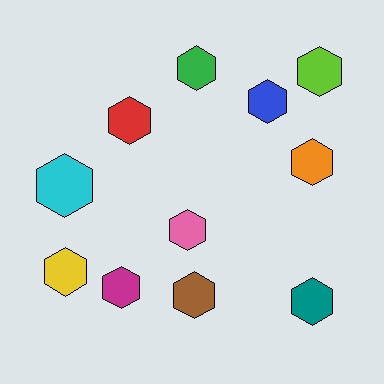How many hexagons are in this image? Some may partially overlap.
There are 11 hexagons.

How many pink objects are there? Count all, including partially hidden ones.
There is 1 pink object.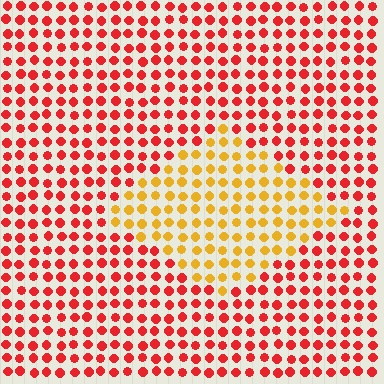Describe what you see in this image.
The image is filled with small red elements in a uniform arrangement. A diamond-shaped region is visible where the elements are tinted to a slightly different hue, forming a subtle color boundary.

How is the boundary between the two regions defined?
The boundary is defined purely by a slight shift in hue (about 45 degrees). Spacing, size, and orientation are identical on both sides.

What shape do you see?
I see a diamond.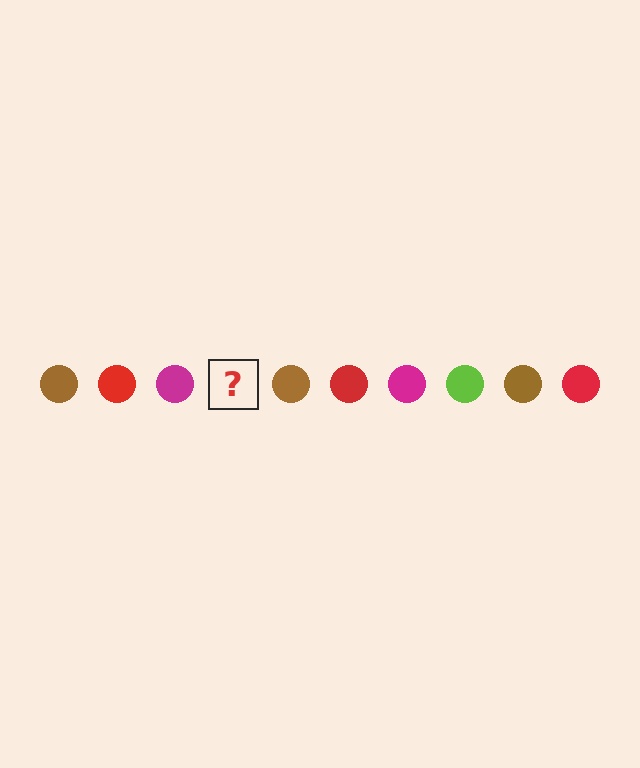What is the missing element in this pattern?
The missing element is a lime circle.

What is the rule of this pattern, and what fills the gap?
The rule is that the pattern cycles through brown, red, magenta, lime circles. The gap should be filled with a lime circle.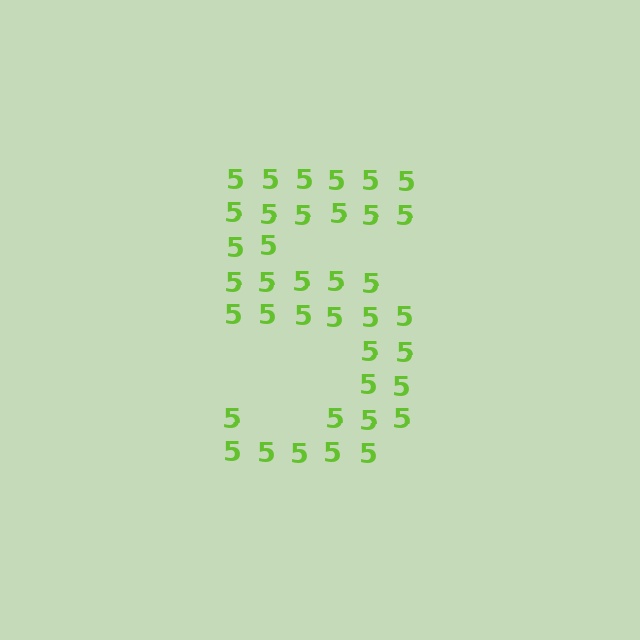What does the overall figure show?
The overall figure shows the digit 5.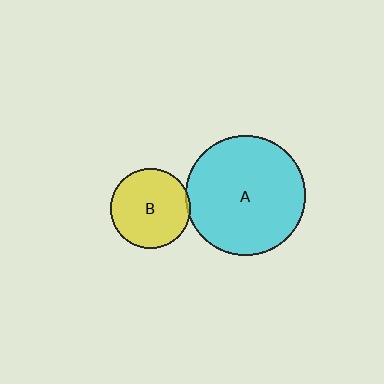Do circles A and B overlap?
Yes.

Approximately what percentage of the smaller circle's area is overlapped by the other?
Approximately 5%.